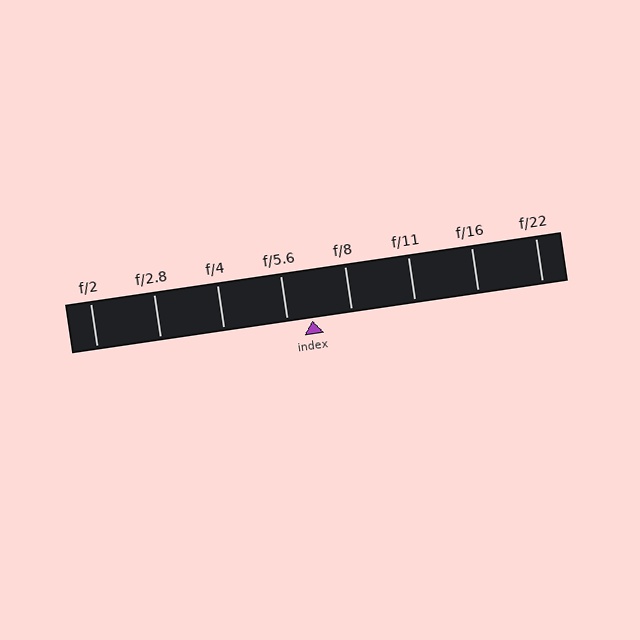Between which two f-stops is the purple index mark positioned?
The index mark is between f/5.6 and f/8.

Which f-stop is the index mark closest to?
The index mark is closest to f/5.6.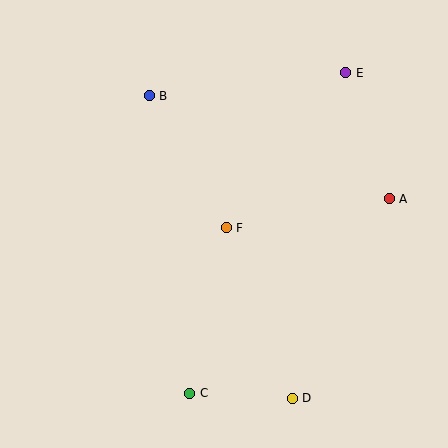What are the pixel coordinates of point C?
Point C is at (190, 393).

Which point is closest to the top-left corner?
Point B is closest to the top-left corner.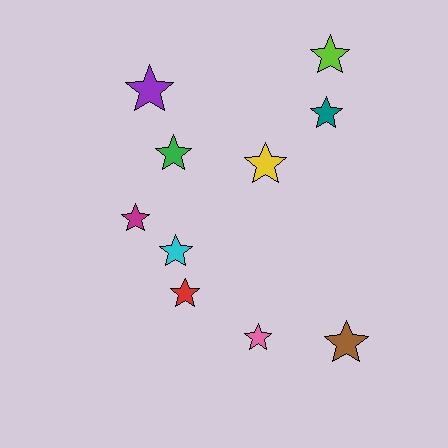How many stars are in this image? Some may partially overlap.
There are 10 stars.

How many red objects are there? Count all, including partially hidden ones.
There is 1 red object.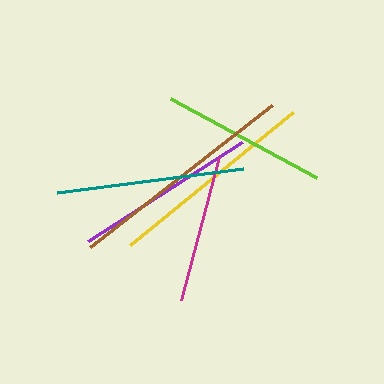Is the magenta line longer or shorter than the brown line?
The brown line is longer than the magenta line.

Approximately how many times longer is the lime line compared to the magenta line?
The lime line is approximately 1.1 times the length of the magenta line.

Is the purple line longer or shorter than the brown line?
The brown line is longer than the purple line.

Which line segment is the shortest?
The magenta line is the shortest at approximately 149 pixels.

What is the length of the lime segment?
The lime segment is approximately 166 pixels long.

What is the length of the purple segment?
The purple segment is approximately 184 pixels long.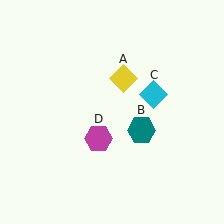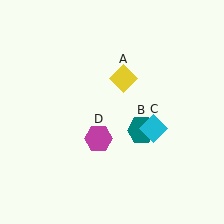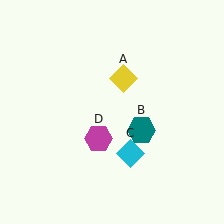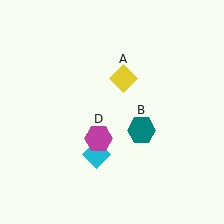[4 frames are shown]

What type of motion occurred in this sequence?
The cyan diamond (object C) rotated clockwise around the center of the scene.